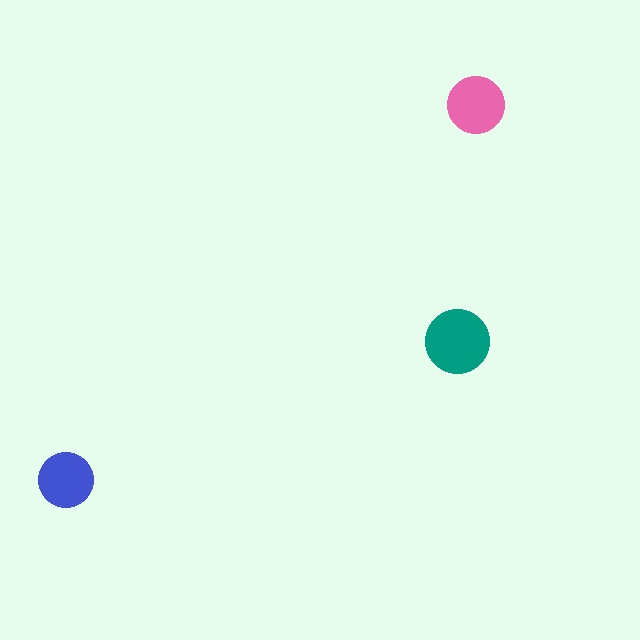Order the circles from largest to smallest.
the teal one, the pink one, the blue one.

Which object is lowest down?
The blue circle is bottommost.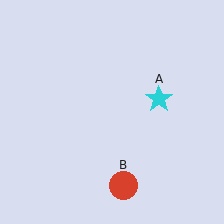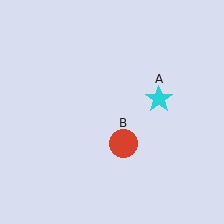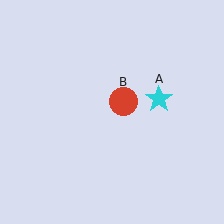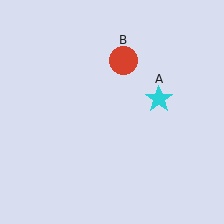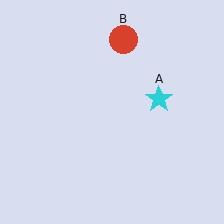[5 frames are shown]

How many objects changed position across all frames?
1 object changed position: red circle (object B).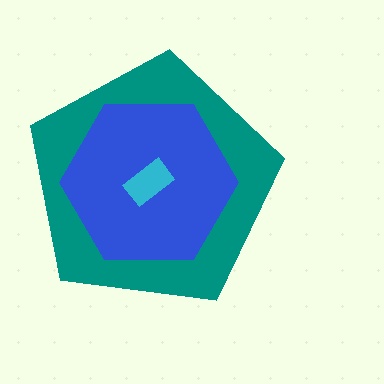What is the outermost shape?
The teal pentagon.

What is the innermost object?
The cyan rectangle.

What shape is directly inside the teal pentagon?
The blue hexagon.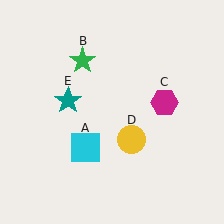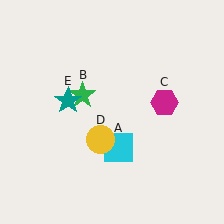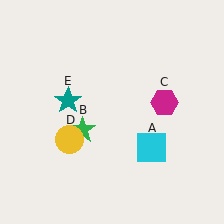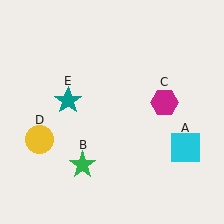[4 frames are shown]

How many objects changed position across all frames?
3 objects changed position: cyan square (object A), green star (object B), yellow circle (object D).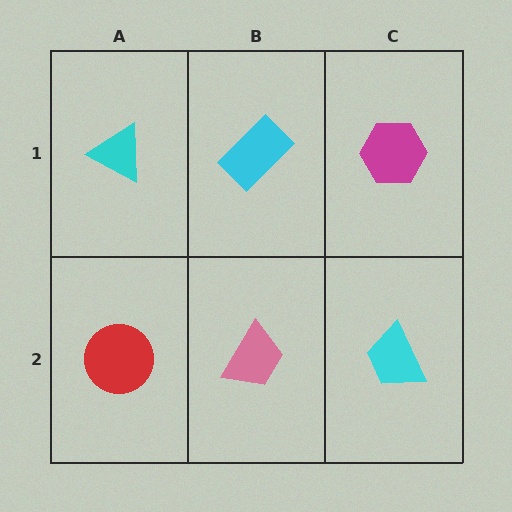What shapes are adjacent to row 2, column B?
A cyan rectangle (row 1, column B), a red circle (row 2, column A), a cyan trapezoid (row 2, column C).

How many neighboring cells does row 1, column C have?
2.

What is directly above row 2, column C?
A magenta hexagon.